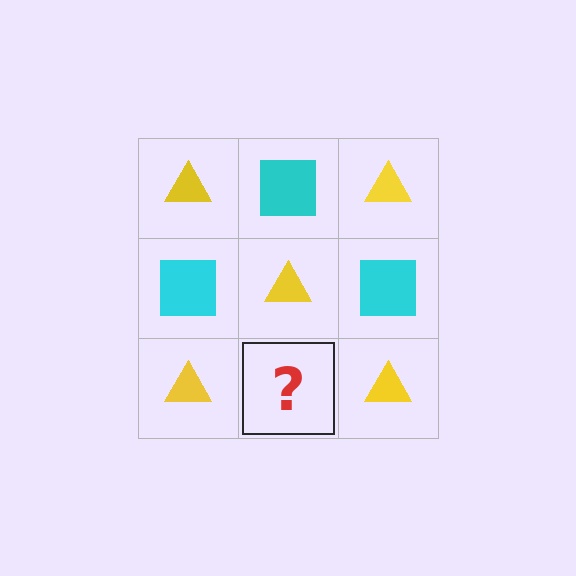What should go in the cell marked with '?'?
The missing cell should contain a cyan square.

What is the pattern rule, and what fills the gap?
The rule is that it alternates yellow triangle and cyan square in a checkerboard pattern. The gap should be filled with a cyan square.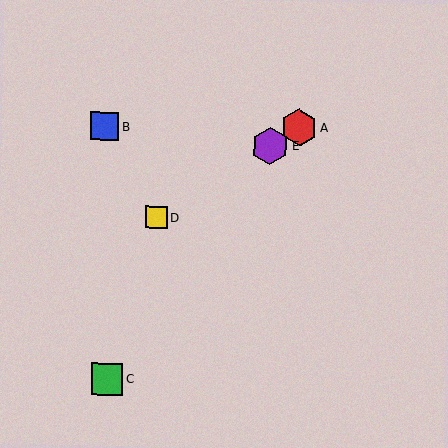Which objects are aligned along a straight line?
Objects A, D, E are aligned along a straight line.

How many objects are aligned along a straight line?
3 objects (A, D, E) are aligned along a straight line.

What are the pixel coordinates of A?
Object A is at (299, 128).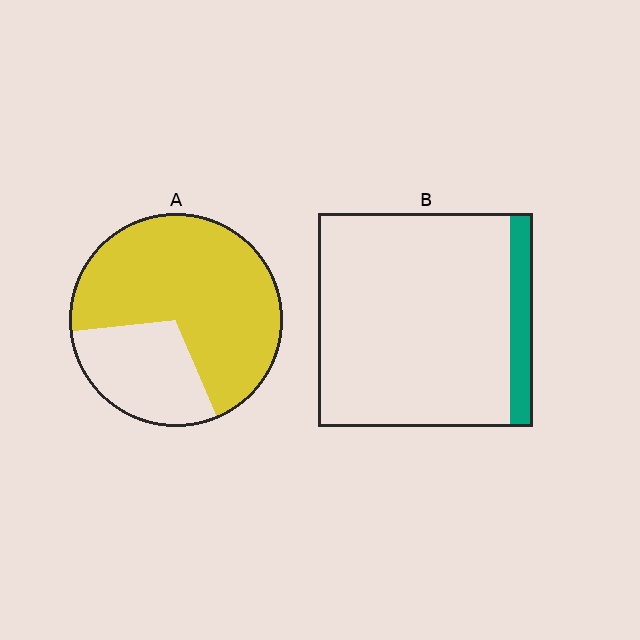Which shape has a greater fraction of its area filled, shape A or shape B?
Shape A.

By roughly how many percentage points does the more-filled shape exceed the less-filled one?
By roughly 60 percentage points (A over B).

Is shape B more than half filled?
No.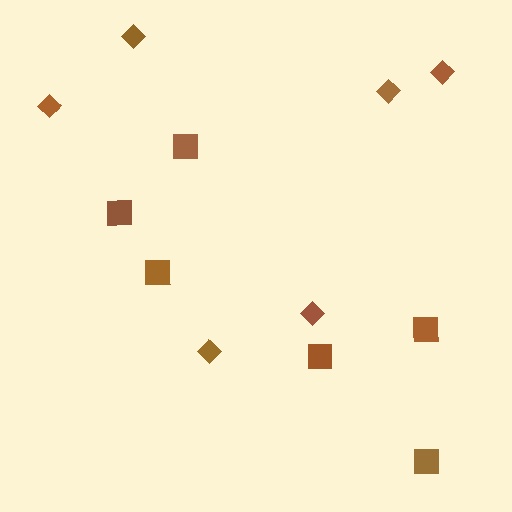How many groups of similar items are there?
There are 2 groups: one group of diamonds (6) and one group of squares (6).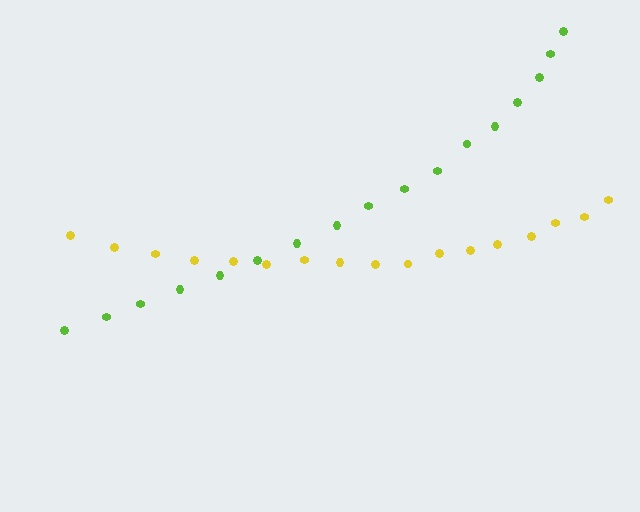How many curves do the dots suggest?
There are 2 distinct paths.